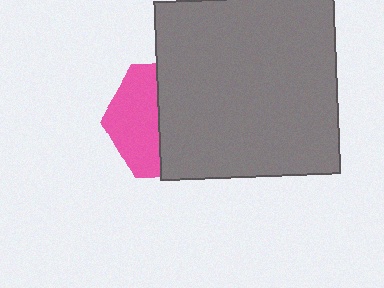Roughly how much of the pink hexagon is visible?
A small part of it is visible (roughly 42%).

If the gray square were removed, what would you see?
You would see the complete pink hexagon.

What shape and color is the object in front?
The object in front is a gray square.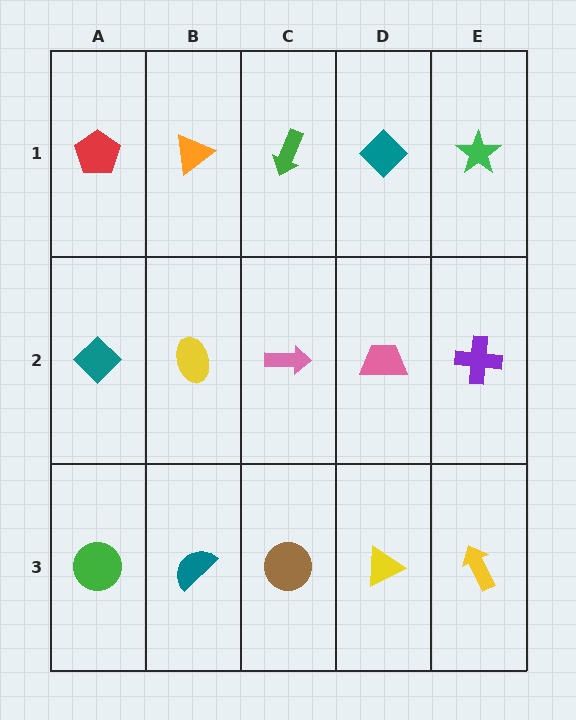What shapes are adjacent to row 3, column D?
A pink trapezoid (row 2, column D), a brown circle (row 3, column C), a yellow arrow (row 3, column E).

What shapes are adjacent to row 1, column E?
A purple cross (row 2, column E), a teal diamond (row 1, column D).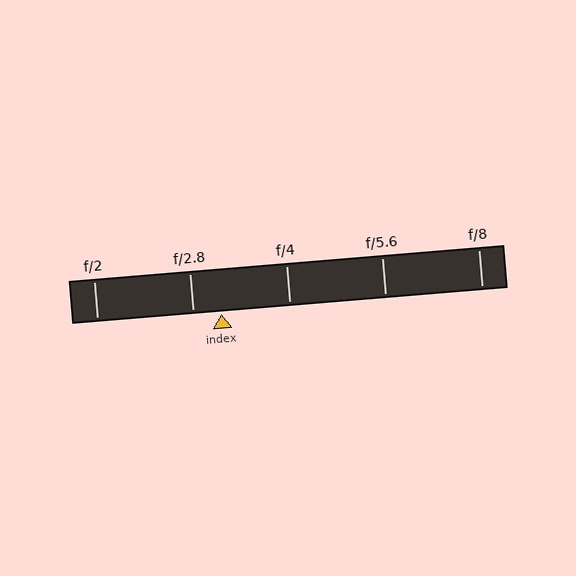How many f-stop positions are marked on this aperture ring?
There are 5 f-stop positions marked.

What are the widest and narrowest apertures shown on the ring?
The widest aperture shown is f/2 and the narrowest is f/8.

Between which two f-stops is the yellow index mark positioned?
The index mark is between f/2.8 and f/4.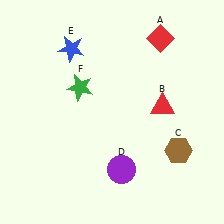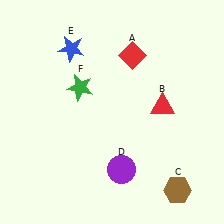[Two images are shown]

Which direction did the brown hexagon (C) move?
The brown hexagon (C) moved down.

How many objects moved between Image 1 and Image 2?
2 objects moved between the two images.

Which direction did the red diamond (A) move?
The red diamond (A) moved left.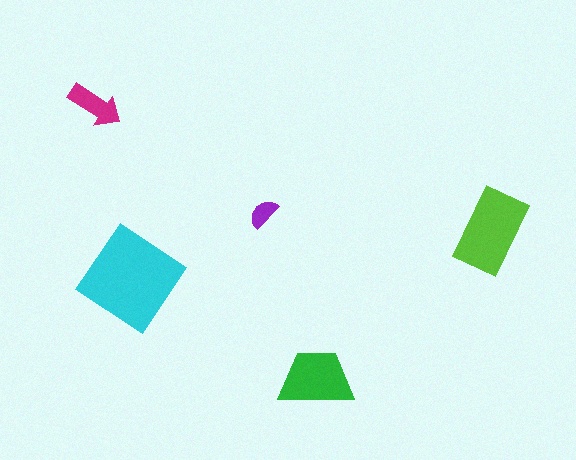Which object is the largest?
The cyan diamond.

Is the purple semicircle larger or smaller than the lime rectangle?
Smaller.